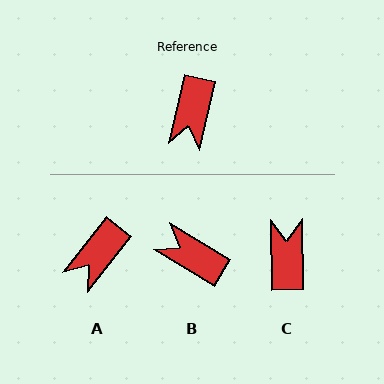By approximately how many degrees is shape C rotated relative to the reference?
Approximately 166 degrees clockwise.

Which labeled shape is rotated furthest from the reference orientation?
C, about 166 degrees away.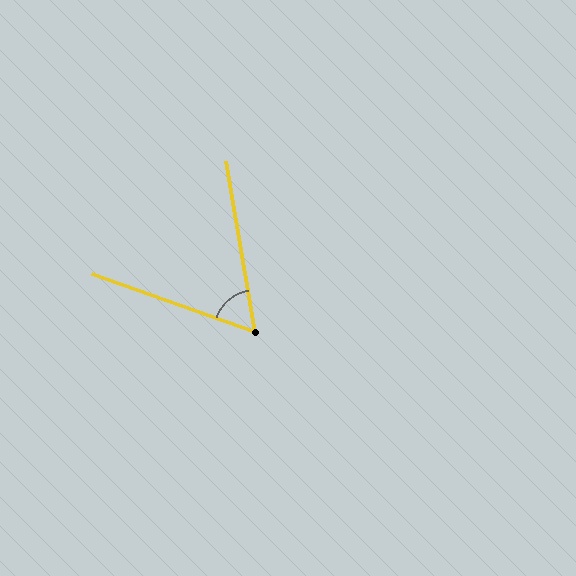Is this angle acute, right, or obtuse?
It is acute.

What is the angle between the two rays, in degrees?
Approximately 61 degrees.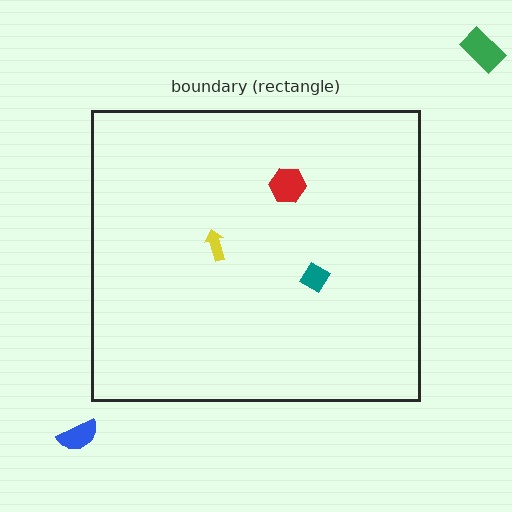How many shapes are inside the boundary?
3 inside, 2 outside.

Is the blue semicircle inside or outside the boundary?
Outside.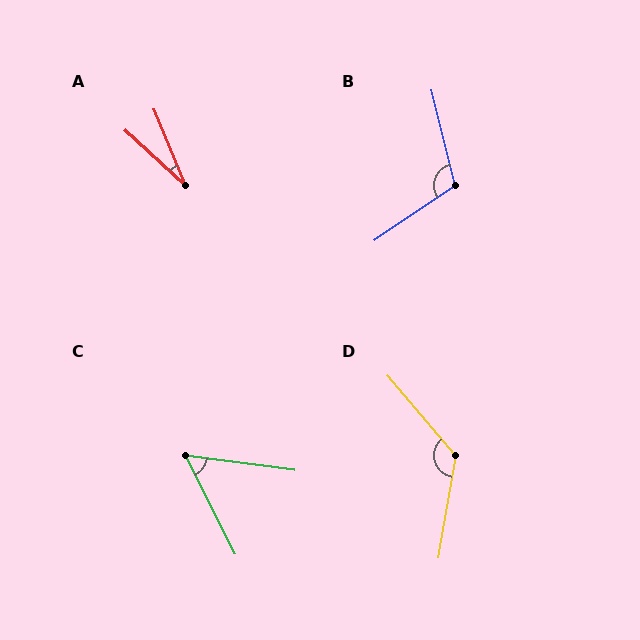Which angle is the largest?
D, at approximately 130 degrees.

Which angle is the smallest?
A, at approximately 25 degrees.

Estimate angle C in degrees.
Approximately 56 degrees.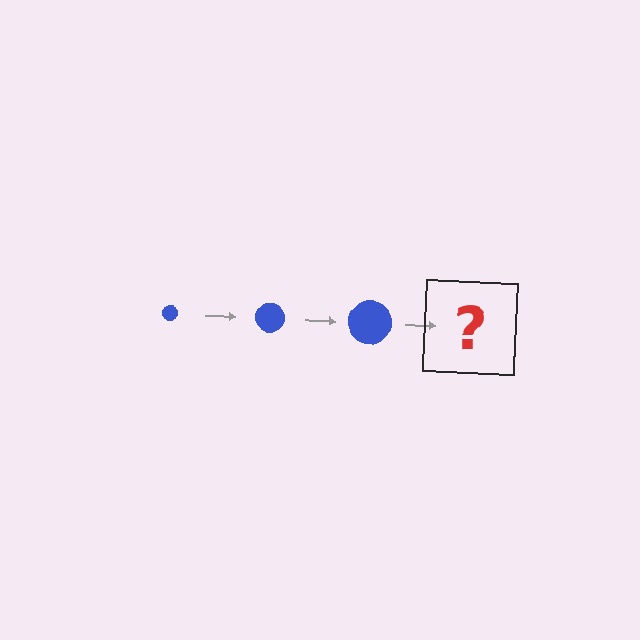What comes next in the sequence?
The next element should be a blue circle, larger than the previous one.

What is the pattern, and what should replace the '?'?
The pattern is that the circle gets progressively larger each step. The '?' should be a blue circle, larger than the previous one.